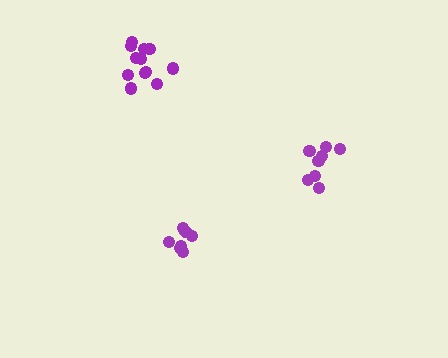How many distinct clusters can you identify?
There are 3 distinct clusters.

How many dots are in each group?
Group 1: 7 dots, Group 2: 8 dots, Group 3: 12 dots (27 total).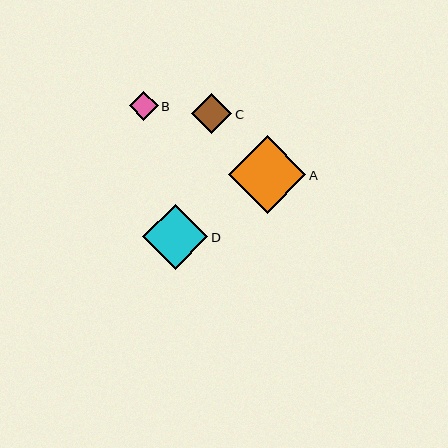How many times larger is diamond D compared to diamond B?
Diamond D is approximately 2.2 times the size of diamond B.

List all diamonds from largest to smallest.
From largest to smallest: A, D, C, B.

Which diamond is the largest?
Diamond A is the largest with a size of approximately 78 pixels.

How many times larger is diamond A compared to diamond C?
Diamond A is approximately 2.0 times the size of diamond C.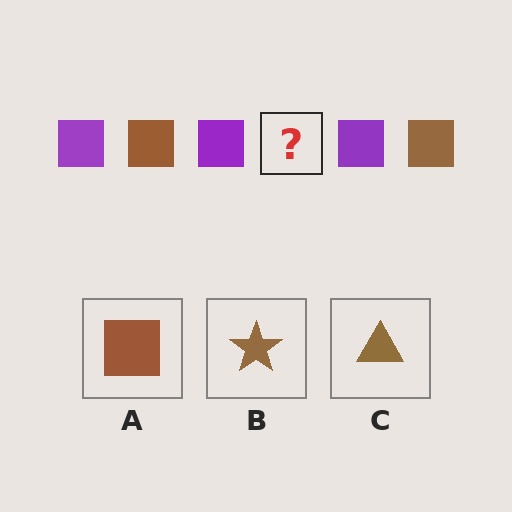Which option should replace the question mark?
Option A.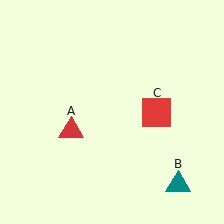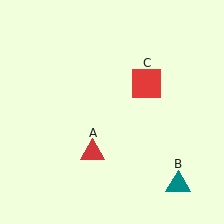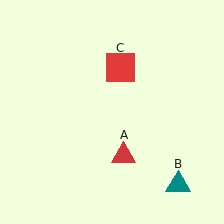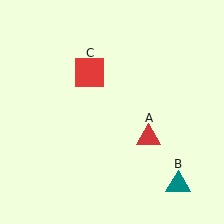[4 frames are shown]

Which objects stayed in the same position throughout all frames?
Teal triangle (object B) remained stationary.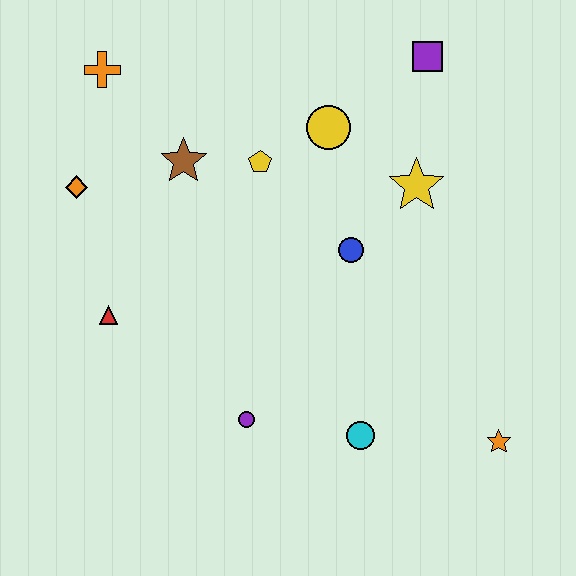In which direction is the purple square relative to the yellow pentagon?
The purple square is to the right of the yellow pentagon.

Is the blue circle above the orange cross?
No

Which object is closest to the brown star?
The yellow pentagon is closest to the brown star.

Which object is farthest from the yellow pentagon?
The orange star is farthest from the yellow pentagon.